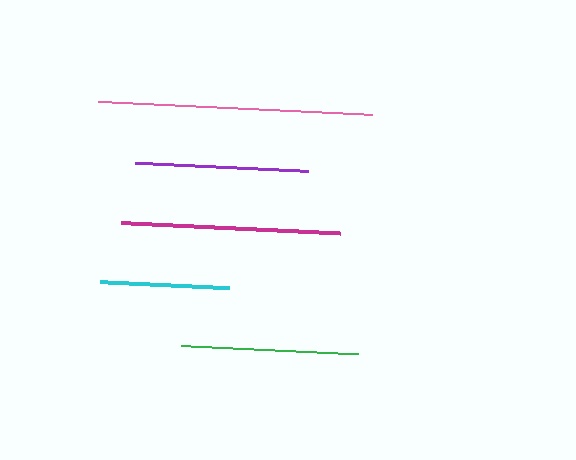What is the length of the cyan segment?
The cyan segment is approximately 129 pixels long.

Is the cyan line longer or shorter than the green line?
The green line is longer than the cyan line.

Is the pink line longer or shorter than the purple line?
The pink line is longer than the purple line.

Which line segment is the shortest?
The cyan line is the shortest at approximately 129 pixels.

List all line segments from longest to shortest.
From longest to shortest: pink, magenta, green, purple, cyan.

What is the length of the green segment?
The green segment is approximately 177 pixels long.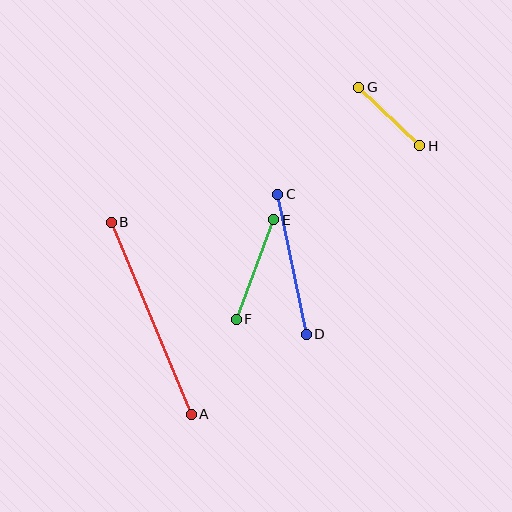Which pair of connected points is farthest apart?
Points A and B are farthest apart.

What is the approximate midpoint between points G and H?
The midpoint is at approximately (389, 116) pixels.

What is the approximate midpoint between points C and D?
The midpoint is at approximately (292, 264) pixels.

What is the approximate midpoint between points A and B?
The midpoint is at approximately (151, 318) pixels.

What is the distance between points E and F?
The distance is approximately 107 pixels.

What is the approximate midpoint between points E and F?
The midpoint is at approximately (255, 269) pixels.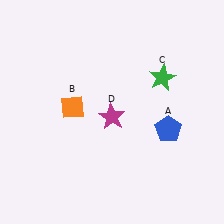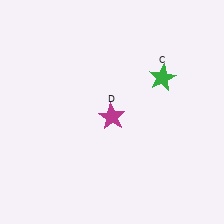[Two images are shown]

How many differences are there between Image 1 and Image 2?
There are 2 differences between the two images.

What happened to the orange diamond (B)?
The orange diamond (B) was removed in Image 2. It was in the top-left area of Image 1.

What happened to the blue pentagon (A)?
The blue pentagon (A) was removed in Image 2. It was in the bottom-right area of Image 1.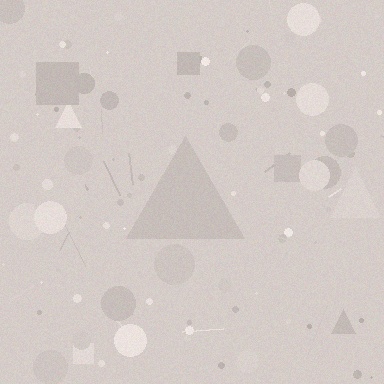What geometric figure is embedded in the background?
A triangle is embedded in the background.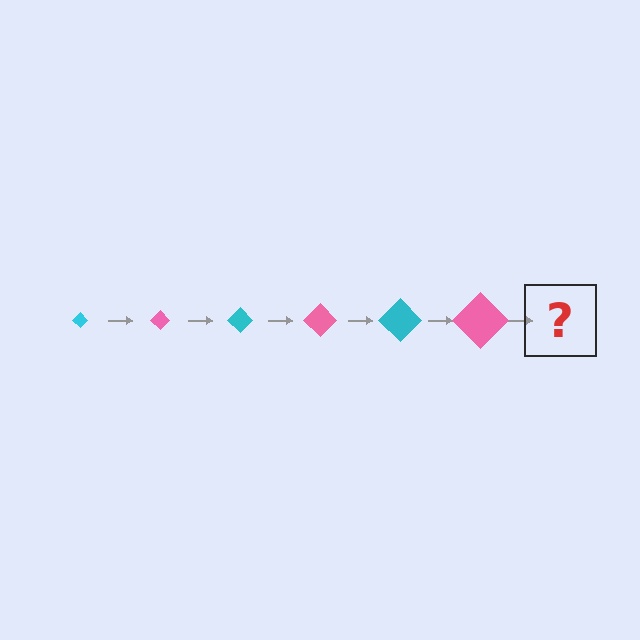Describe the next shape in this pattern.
It should be a cyan diamond, larger than the previous one.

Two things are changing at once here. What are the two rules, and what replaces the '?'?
The two rules are that the diamond grows larger each step and the color cycles through cyan and pink. The '?' should be a cyan diamond, larger than the previous one.